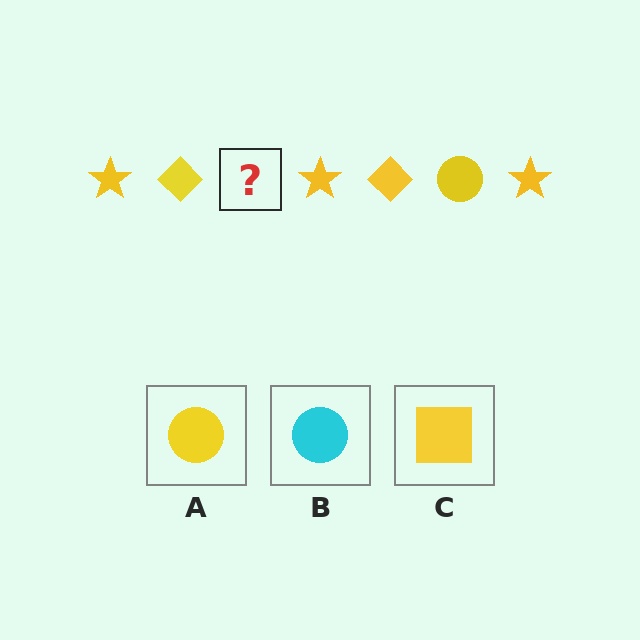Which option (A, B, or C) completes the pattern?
A.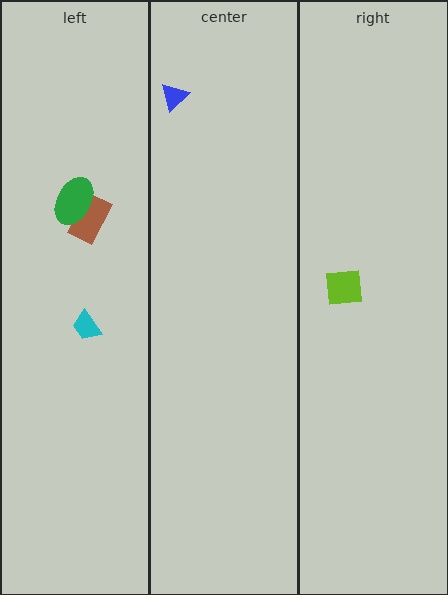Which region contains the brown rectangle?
The left region.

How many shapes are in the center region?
1.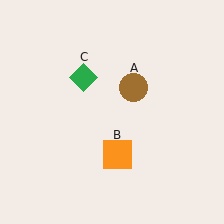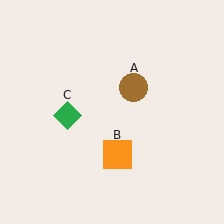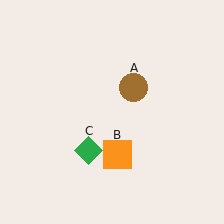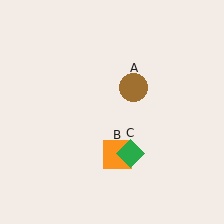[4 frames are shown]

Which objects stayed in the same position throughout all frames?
Brown circle (object A) and orange square (object B) remained stationary.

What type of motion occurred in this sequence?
The green diamond (object C) rotated counterclockwise around the center of the scene.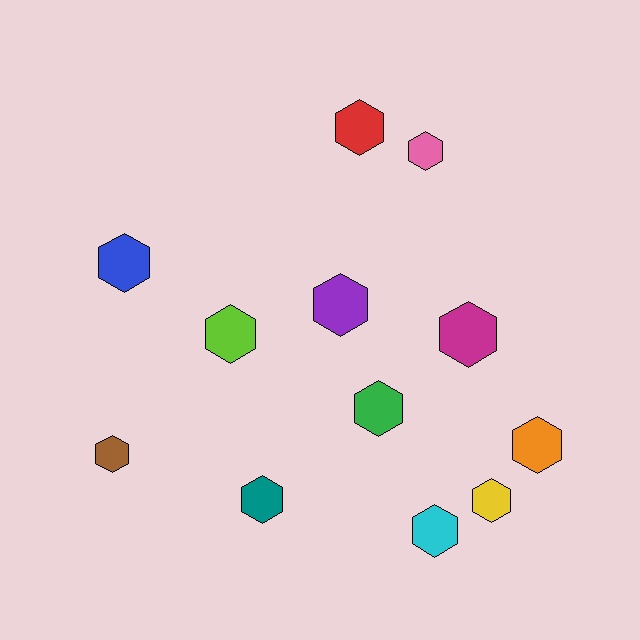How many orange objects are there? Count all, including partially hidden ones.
There is 1 orange object.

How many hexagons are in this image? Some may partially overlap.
There are 12 hexagons.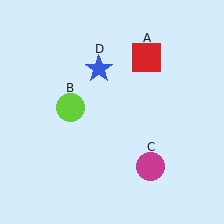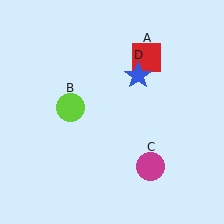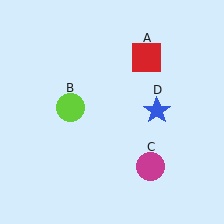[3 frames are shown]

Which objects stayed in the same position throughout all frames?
Red square (object A) and lime circle (object B) and magenta circle (object C) remained stationary.